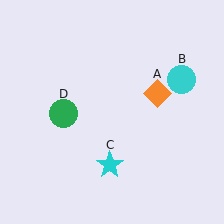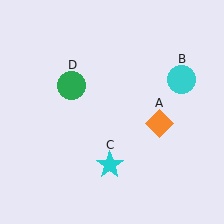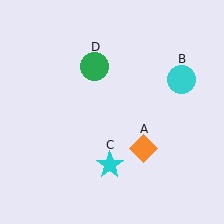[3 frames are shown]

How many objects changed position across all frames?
2 objects changed position: orange diamond (object A), green circle (object D).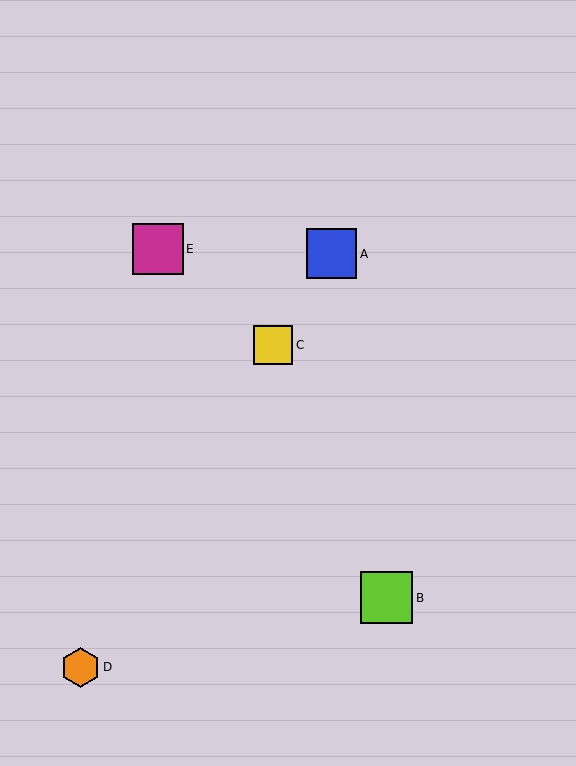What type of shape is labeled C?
Shape C is a yellow square.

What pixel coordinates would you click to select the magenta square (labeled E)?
Click at (158, 249) to select the magenta square E.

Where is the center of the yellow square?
The center of the yellow square is at (273, 345).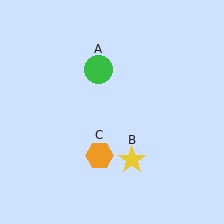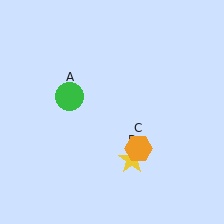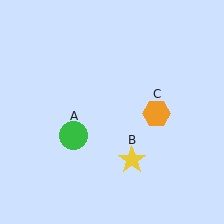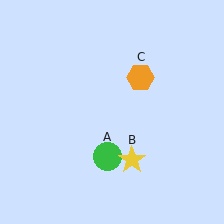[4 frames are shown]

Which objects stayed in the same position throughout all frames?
Yellow star (object B) remained stationary.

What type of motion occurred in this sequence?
The green circle (object A), orange hexagon (object C) rotated counterclockwise around the center of the scene.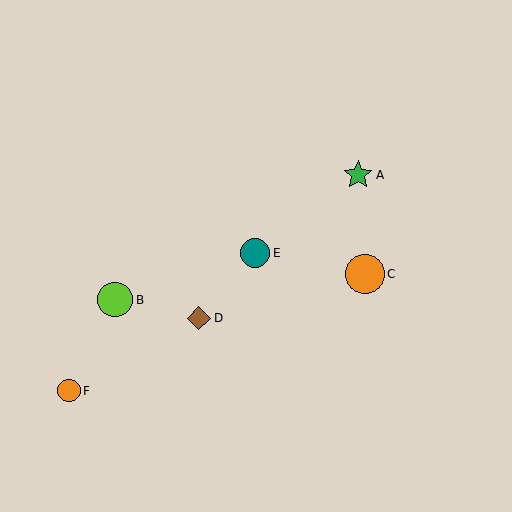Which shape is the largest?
The orange circle (labeled C) is the largest.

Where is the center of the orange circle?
The center of the orange circle is at (365, 274).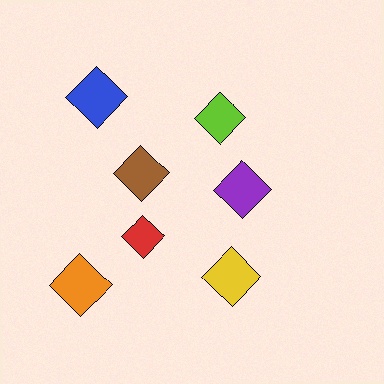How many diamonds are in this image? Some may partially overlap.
There are 7 diamonds.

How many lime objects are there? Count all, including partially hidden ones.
There is 1 lime object.